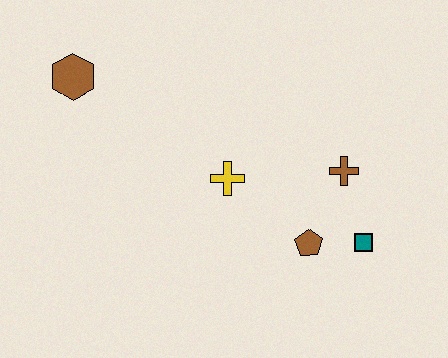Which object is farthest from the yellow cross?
The brown hexagon is farthest from the yellow cross.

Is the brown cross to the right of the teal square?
No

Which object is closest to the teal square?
The brown pentagon is closest to the teal square.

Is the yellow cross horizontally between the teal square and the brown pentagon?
No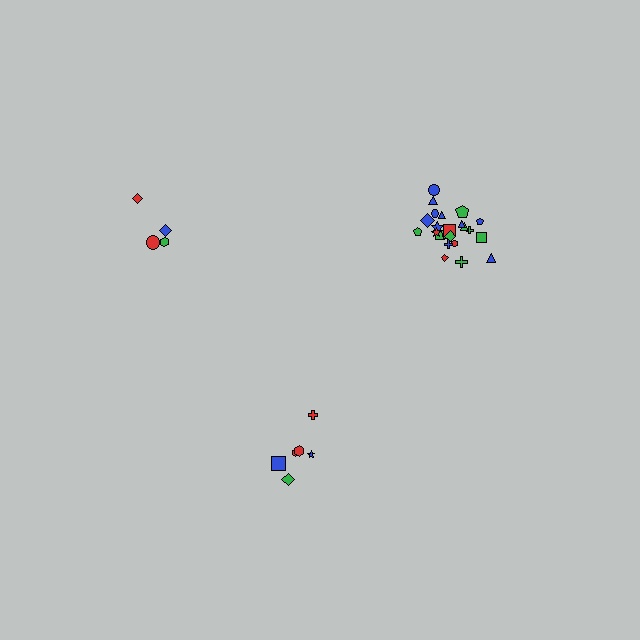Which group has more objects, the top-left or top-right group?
The top-right group.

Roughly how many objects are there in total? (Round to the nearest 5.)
Roughly 35 objects in total.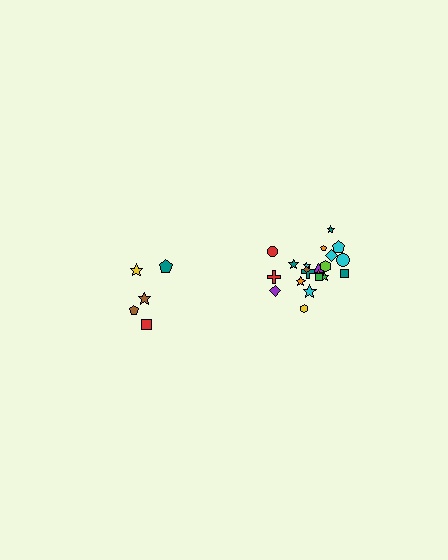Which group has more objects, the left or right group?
The right group.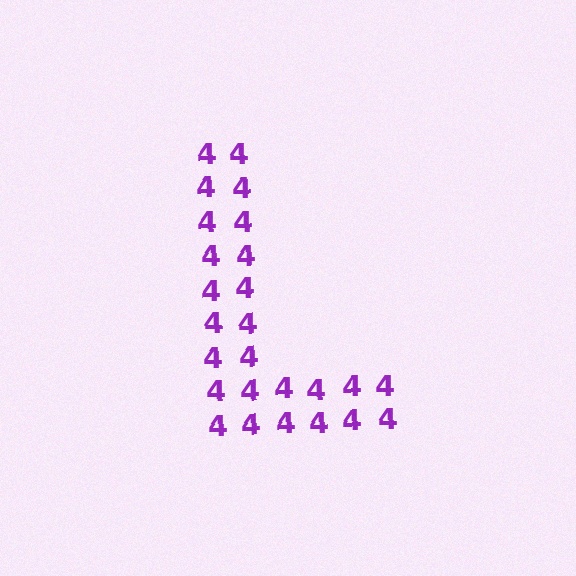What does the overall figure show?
The overall figure shows the letter L.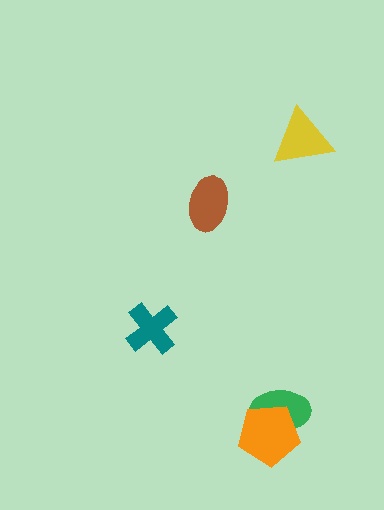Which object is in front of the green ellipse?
The orange pentagon is in front of the green ellipse.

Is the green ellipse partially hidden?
Yes, it is partially covered by another shape.